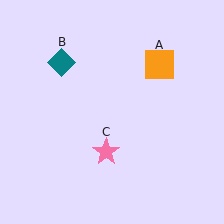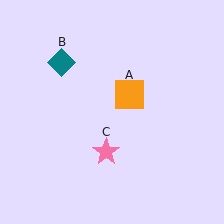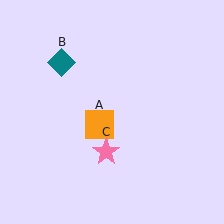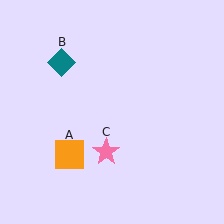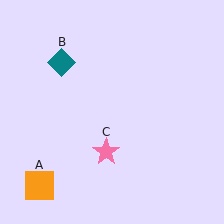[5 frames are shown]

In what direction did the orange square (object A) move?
The orange square (object A) moved down and to the left.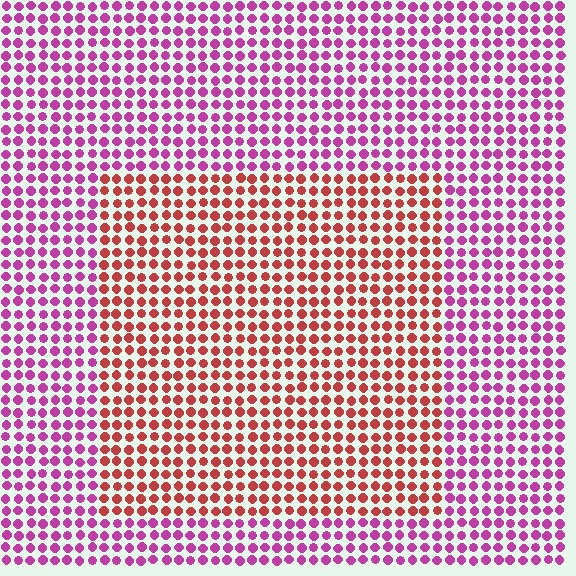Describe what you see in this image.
The image is filled with small magenta elements in a uniform arrangement. A rectangle-shaped region is visible where the elements are tinted to a slightly different hue, forming a subtle color boundary.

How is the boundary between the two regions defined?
The boundary is defined purely by a slight shift in hue (about 46 degrees). Spacing, size, and orientation are identical on both sides.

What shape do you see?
I see a rectangle.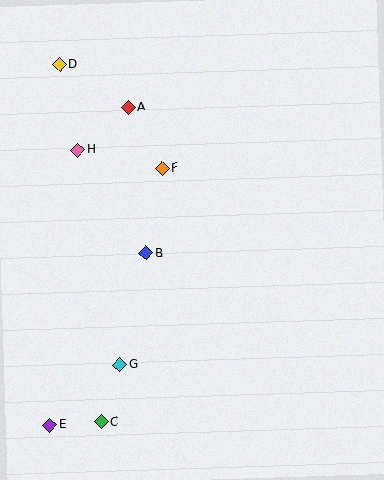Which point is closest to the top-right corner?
Point A is closest to the top-right corner.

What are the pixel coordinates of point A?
Point A is at (128, 107).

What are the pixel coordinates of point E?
Point E is at (50, 425).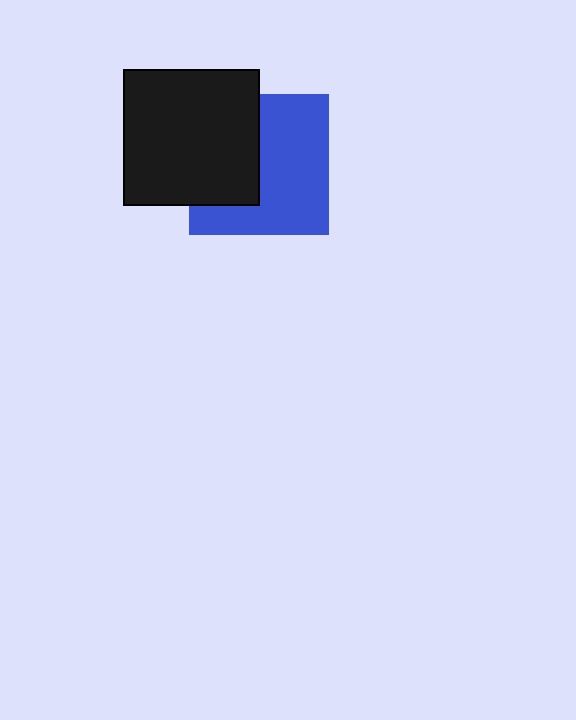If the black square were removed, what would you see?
You would see the complete blue square.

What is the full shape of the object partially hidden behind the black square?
The partially hidden object is a blue square.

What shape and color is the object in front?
The object in front is a black square.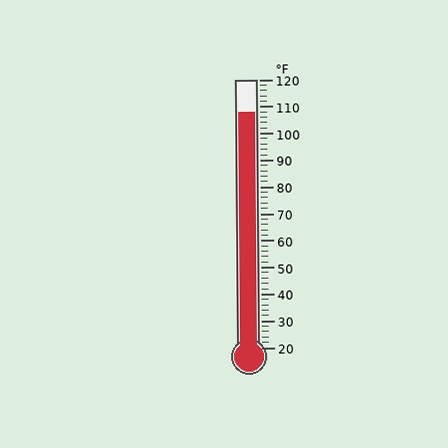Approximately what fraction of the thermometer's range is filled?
The thermometer is filled to approximately 90% of its range.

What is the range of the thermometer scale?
The thermometer scale ranges from 20°F to 120°F.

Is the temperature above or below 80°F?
The temperature is above 80°F.